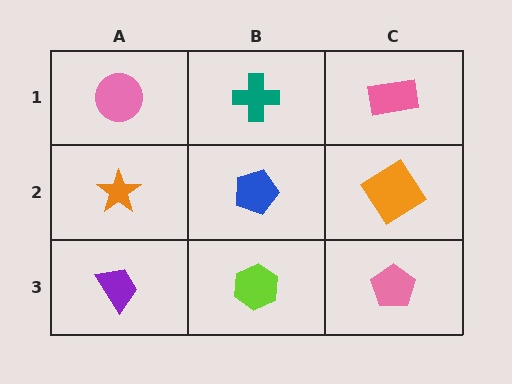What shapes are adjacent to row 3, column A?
An orange star (row 2, column A), a lime hexagon (row 3, column B).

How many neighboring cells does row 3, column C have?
2.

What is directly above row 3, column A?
An orange star.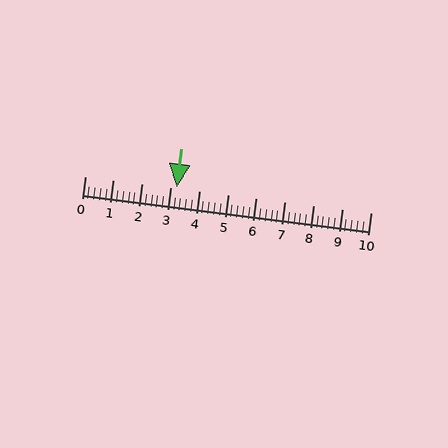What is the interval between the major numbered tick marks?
The major tick marks are spaced 1 units apart.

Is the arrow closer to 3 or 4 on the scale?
The arrow is closer to 3.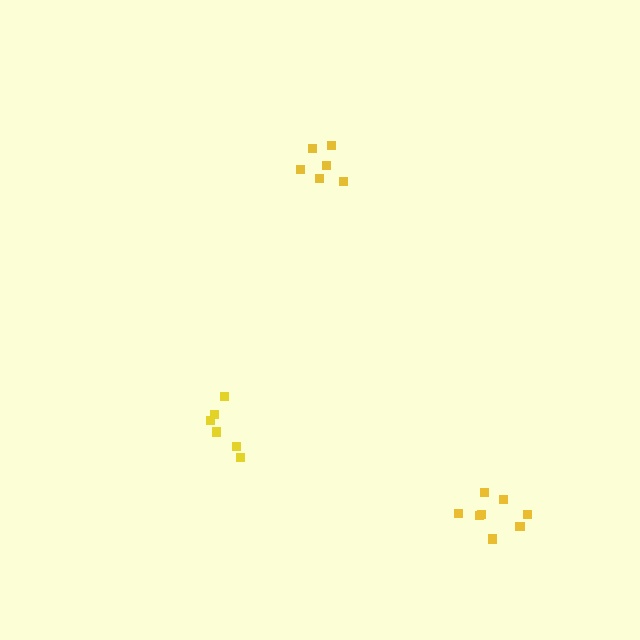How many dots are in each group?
Group 1: 6 dots, Group 2: 6 dots, Group 3: 8 dots (20 total).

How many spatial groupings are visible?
There are 3 spatial groupings.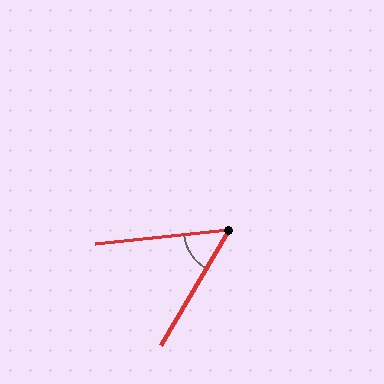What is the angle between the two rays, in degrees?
Approximately 53 degrees.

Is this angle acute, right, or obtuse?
It is acute.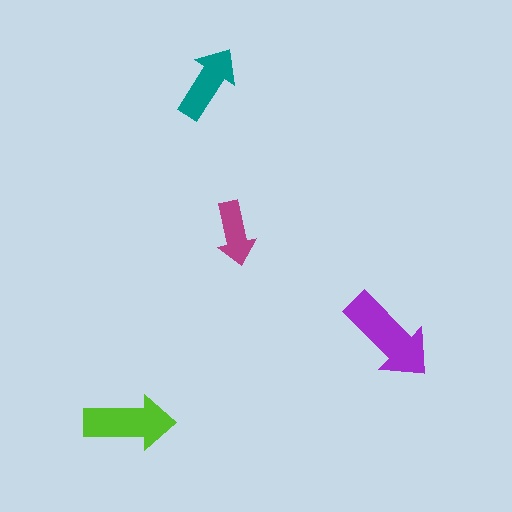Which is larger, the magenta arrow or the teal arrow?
The teal one.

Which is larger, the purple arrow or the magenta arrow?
The purple one.